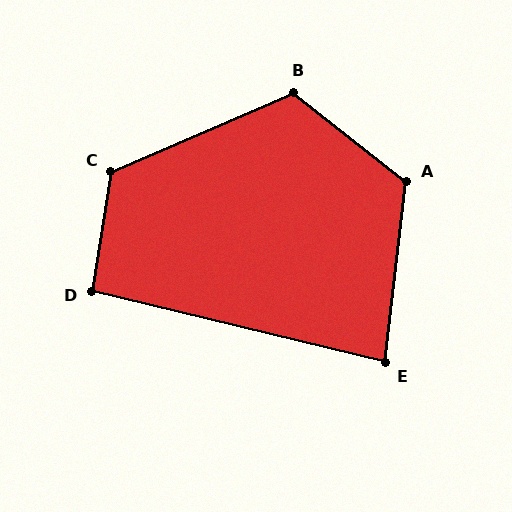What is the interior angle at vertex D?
Approximately 95 degrees (approximately right).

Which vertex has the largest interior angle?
C, at approximately 122 degrees.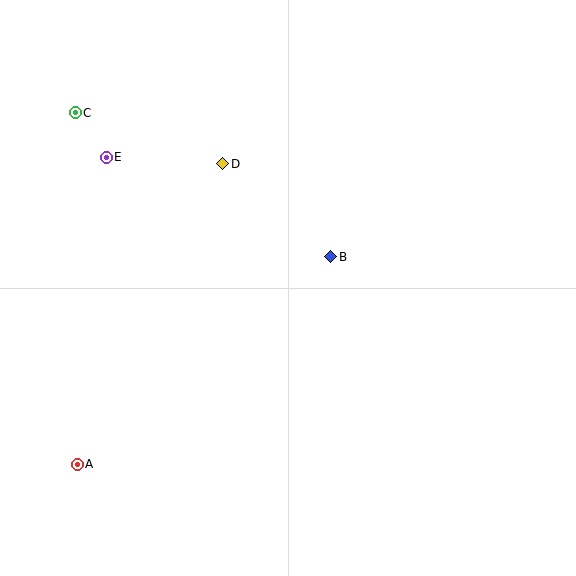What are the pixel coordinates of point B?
Point B is at (331, 257).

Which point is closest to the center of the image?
Point B at (331, 257) is closest to the center.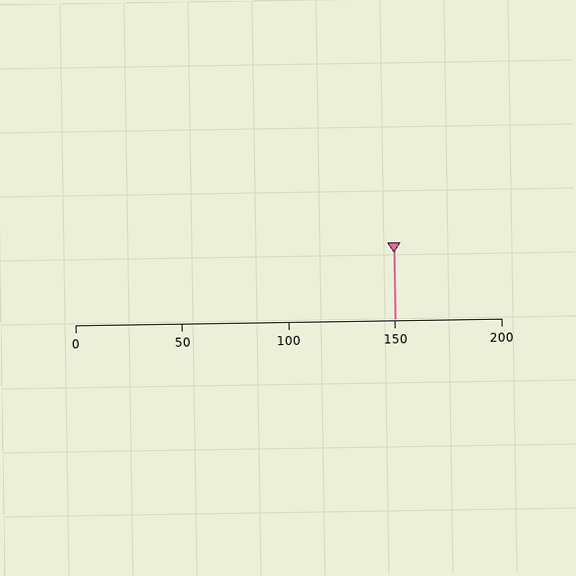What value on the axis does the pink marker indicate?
The marker indicates approximately 150.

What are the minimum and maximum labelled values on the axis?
The axis runs from 0 to 200.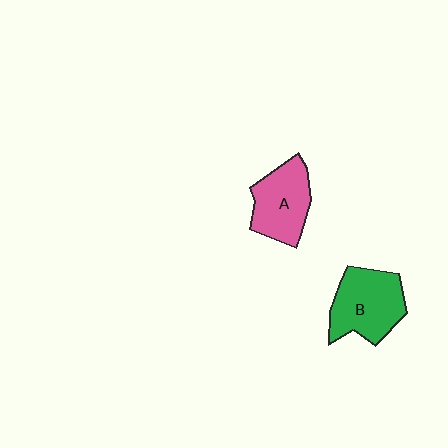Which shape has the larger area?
Shape B (green).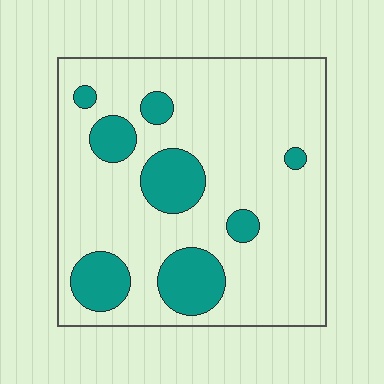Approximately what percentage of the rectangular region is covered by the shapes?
Approximately 20%.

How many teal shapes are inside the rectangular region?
8.